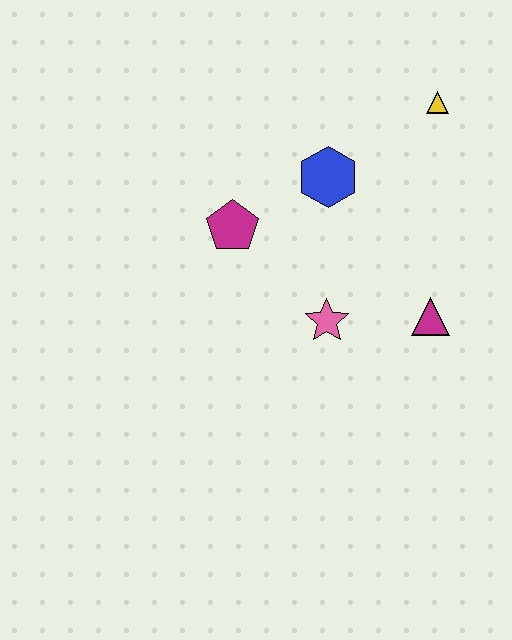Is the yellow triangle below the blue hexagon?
No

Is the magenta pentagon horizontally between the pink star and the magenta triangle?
No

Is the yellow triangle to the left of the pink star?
No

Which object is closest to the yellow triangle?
The blue hexagon is closest to the yellow triangle.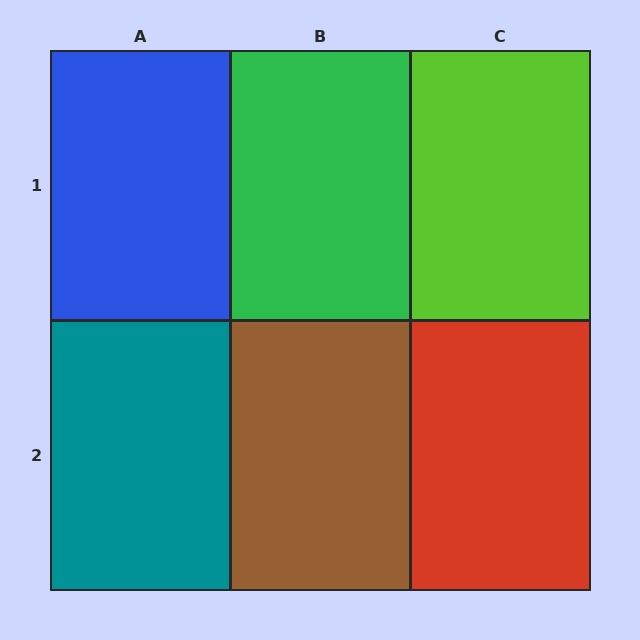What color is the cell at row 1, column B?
Green.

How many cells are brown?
1 cell is brown.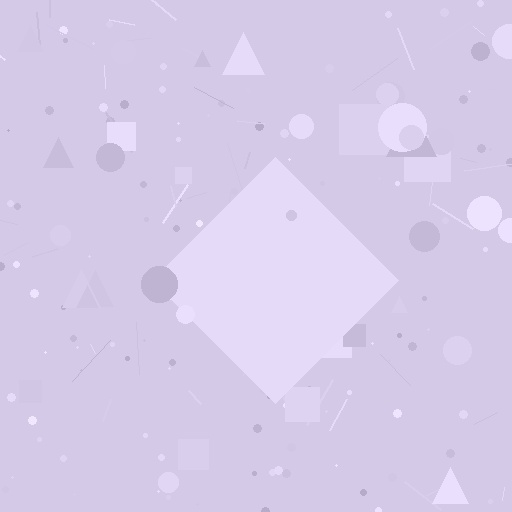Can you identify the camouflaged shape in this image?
The camouflaged shape is a diamond.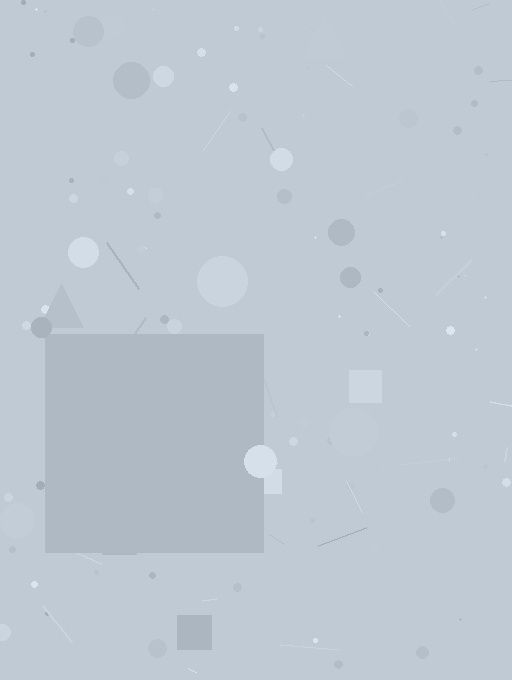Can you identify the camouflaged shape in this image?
The camouflaged shape is a square.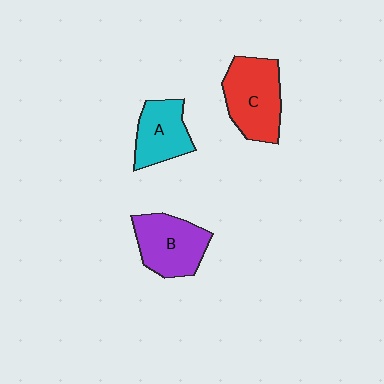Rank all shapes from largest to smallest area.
From largest to smallest: C (red), B (purple), A (cyan).